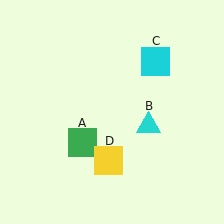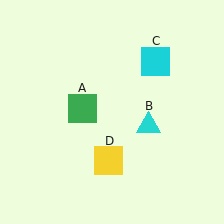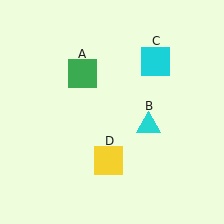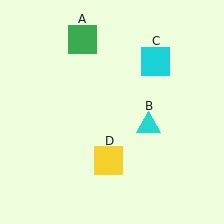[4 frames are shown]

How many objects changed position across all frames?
1 object changed position: green square (object A).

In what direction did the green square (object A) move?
The green square (object A) moved up.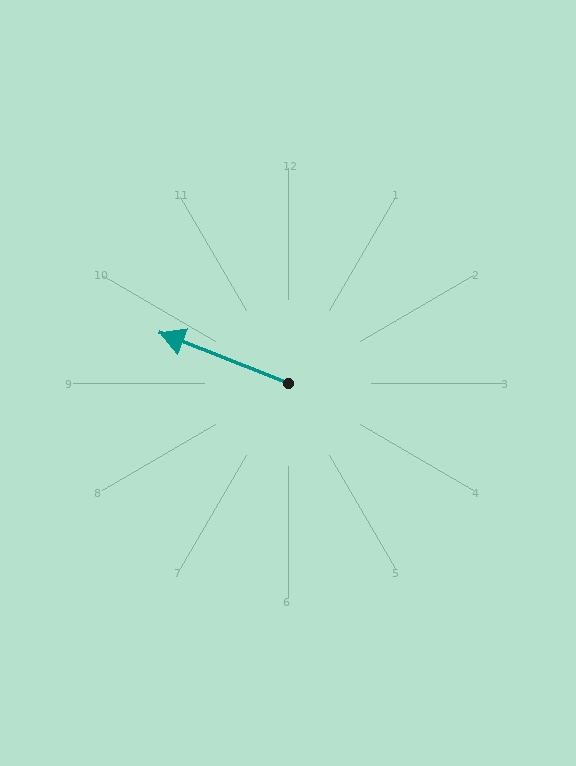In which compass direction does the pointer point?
West.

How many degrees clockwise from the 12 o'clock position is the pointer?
Approximately 291 degrees.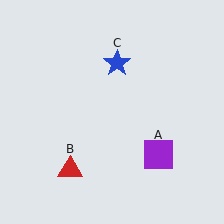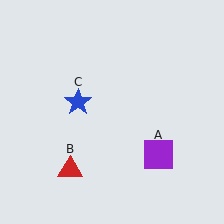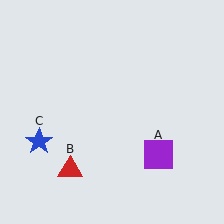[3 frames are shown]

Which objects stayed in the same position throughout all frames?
Purple square (object A) and red triangle (object B) remained stationary.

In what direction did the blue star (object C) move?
The blue star (object C) moved down and to the left.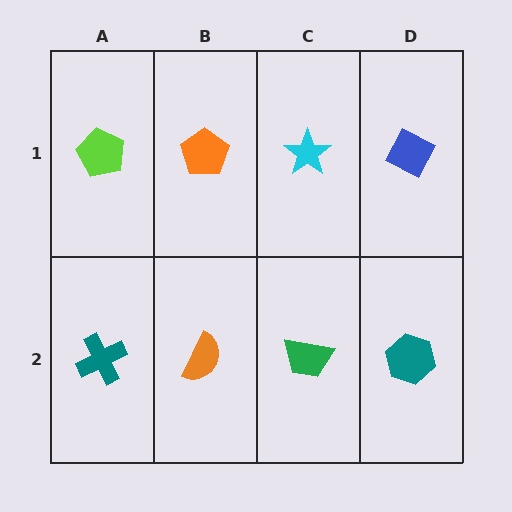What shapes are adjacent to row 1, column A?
A teal cross (row 2, column A), an orange pentagon (row 1, column B).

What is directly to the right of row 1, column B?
A cyan star.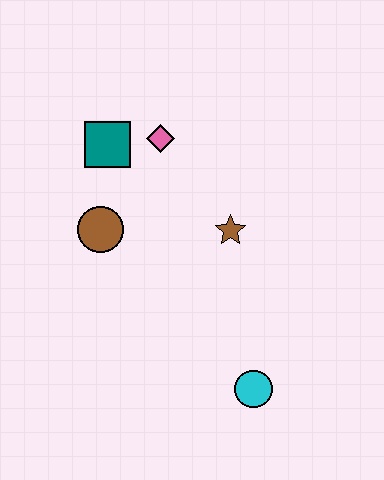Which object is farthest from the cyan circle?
The teal square is farthest from the cyan circle.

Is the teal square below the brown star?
No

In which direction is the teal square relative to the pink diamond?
The teal square is to the left of the pink diamond.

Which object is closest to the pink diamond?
The teal square is closest to the pink diamond.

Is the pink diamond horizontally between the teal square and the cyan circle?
Yes